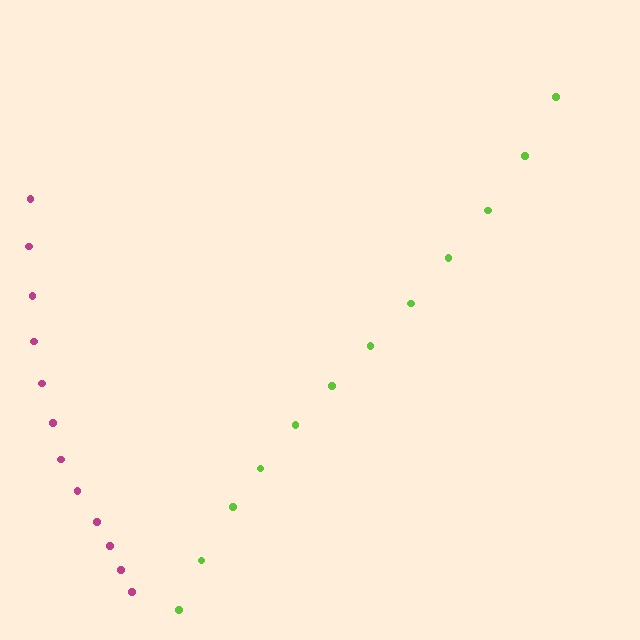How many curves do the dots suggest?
There are 2 distinct paths.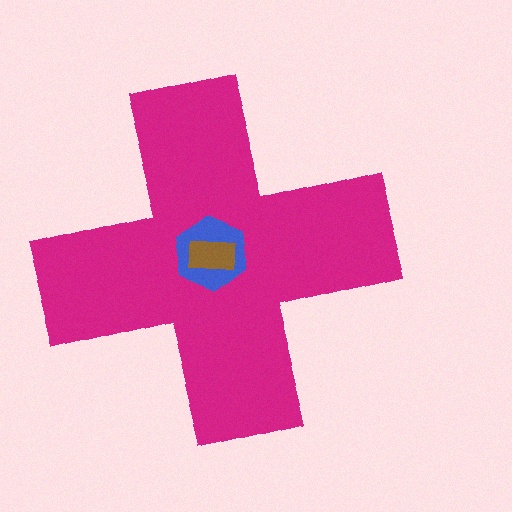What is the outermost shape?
The magenta cross.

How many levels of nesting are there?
3.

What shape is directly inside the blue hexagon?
The brown rectangle.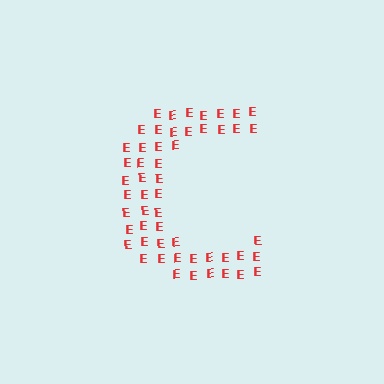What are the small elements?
The small elements are letter E's.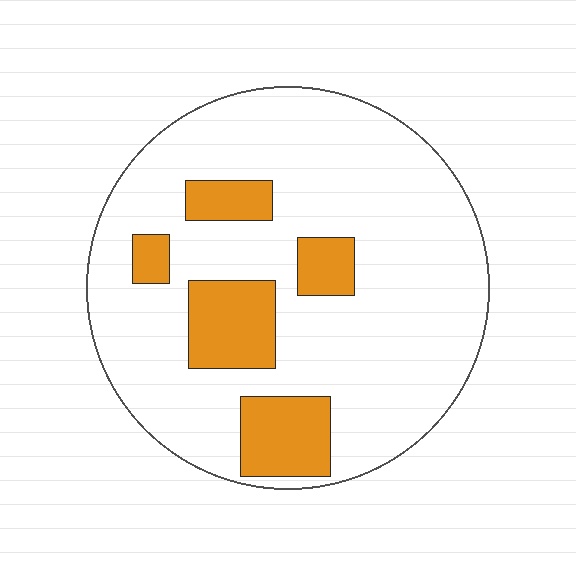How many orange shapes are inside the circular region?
5.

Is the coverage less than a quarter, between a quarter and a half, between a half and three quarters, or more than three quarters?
Less than a quarter.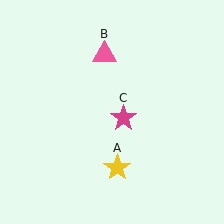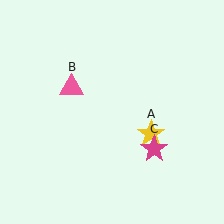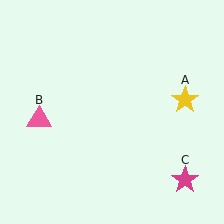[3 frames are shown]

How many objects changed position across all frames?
3 objects changed position: yellow star (object A), pink triangle (object B), magenta star (object C).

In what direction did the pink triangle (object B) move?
The pink triangle (object B) moved down and to the left.